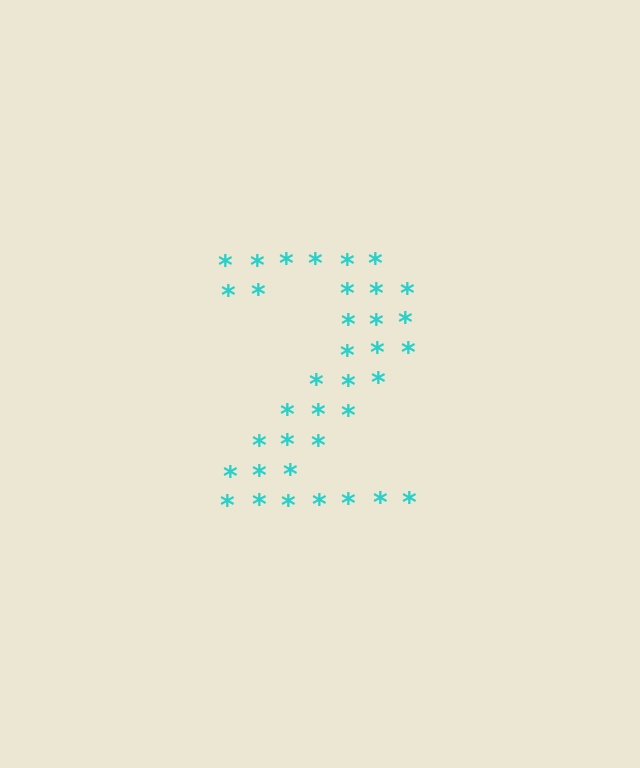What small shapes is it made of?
It is made of small asterisks.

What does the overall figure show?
The overall figure shows the digit 2.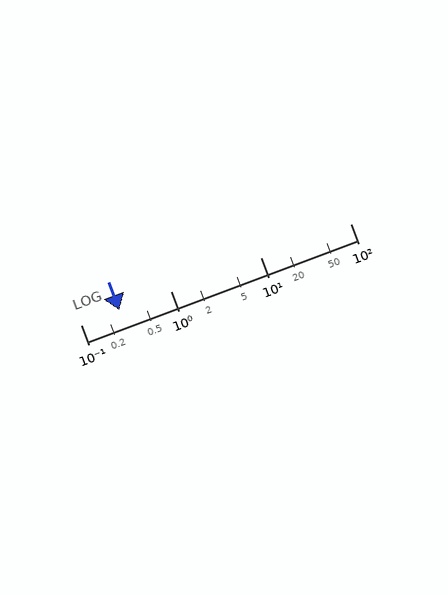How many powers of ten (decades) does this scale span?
The scale spans 3 decades, from 0.1 to 100.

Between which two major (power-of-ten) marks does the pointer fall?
The pointer is between 0.1 and 1.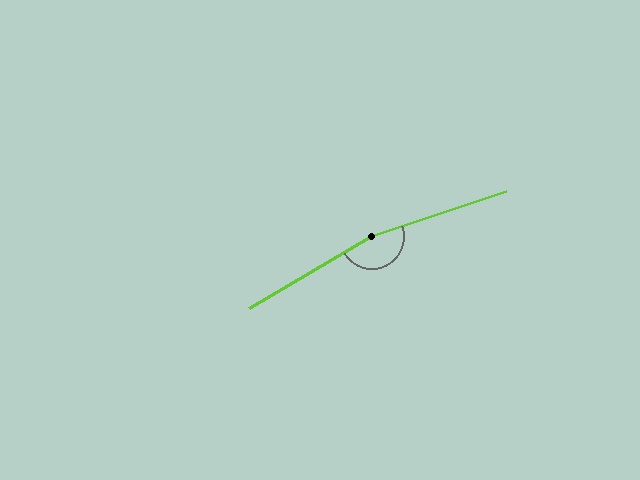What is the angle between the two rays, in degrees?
Approximately 168 degrees.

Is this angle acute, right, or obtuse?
It is obtuse.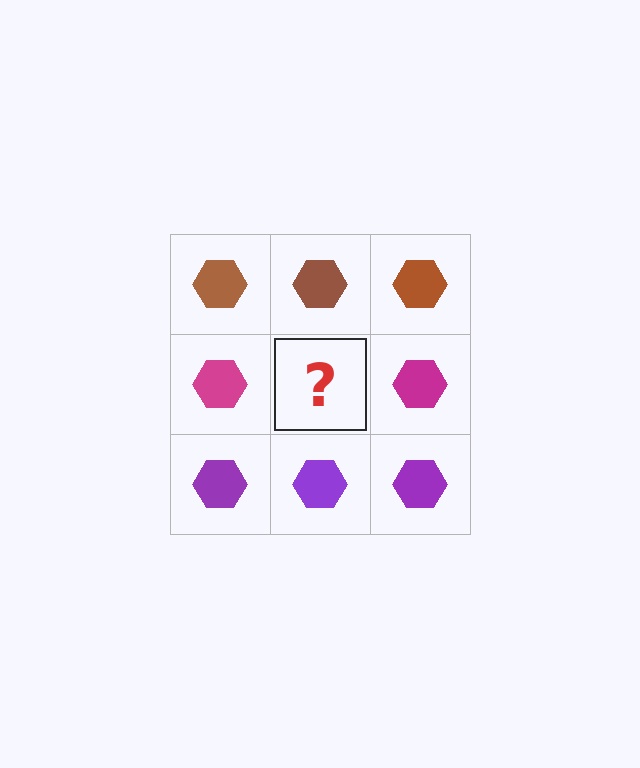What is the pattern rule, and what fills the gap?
The rule is that each row has a consistent color. The gap should be filled with a magenta hexagon.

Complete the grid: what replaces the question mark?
The question mark should be replaced with a magenta hexagon.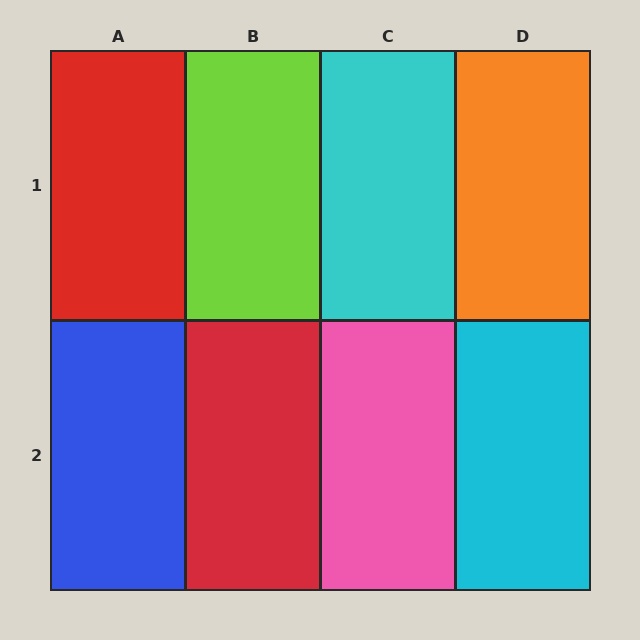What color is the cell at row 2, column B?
Red.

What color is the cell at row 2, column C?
Pink.